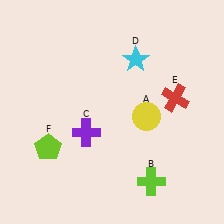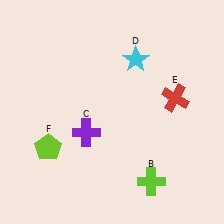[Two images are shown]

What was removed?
The yellow circle (A) was removed in Image 2.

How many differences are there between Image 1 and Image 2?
There is 1 difference between the two images.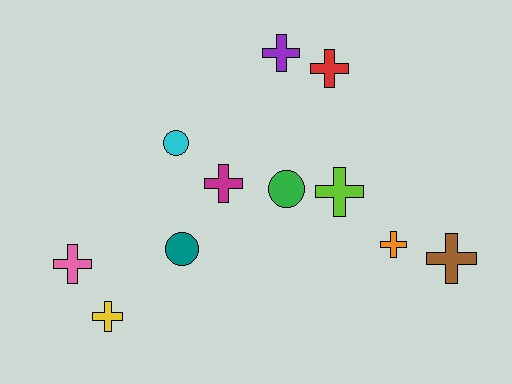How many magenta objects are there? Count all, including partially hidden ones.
There is 1 magenta object.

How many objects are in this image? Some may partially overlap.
There are 11 objects.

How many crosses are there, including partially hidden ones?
There are 8 crosses.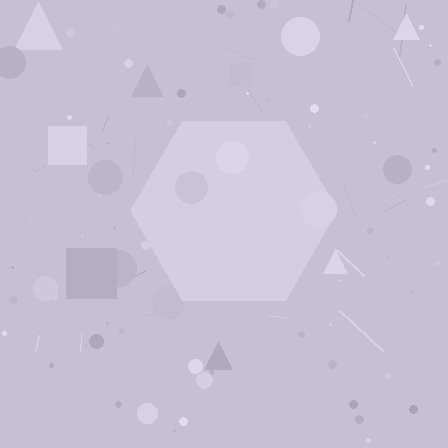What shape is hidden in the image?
A hexagon is hidden in the image.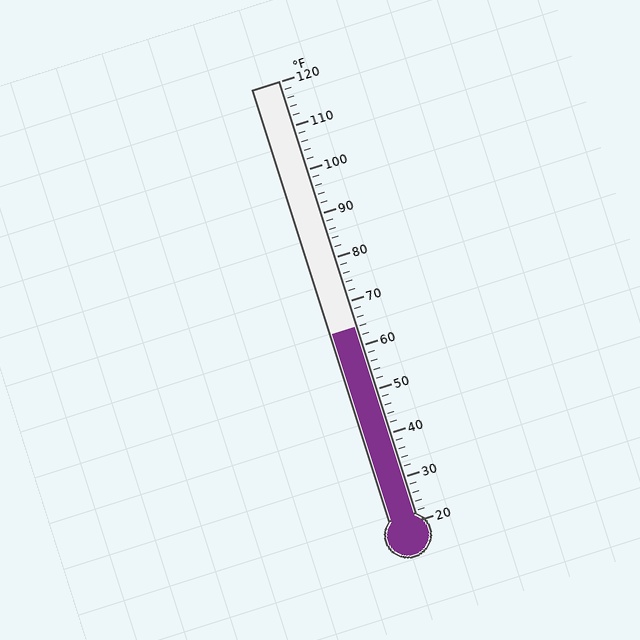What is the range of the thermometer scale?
The thermometer scale ranges from 20°F to 120°F.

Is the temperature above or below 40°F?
The temperature is above 40°F.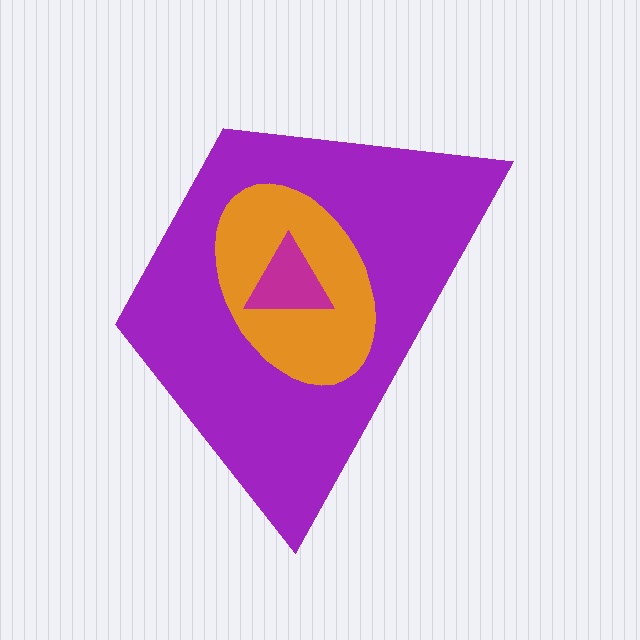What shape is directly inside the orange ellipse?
The magenta triangle.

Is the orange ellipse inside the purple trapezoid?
Yes.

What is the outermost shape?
The purple trapezoid.